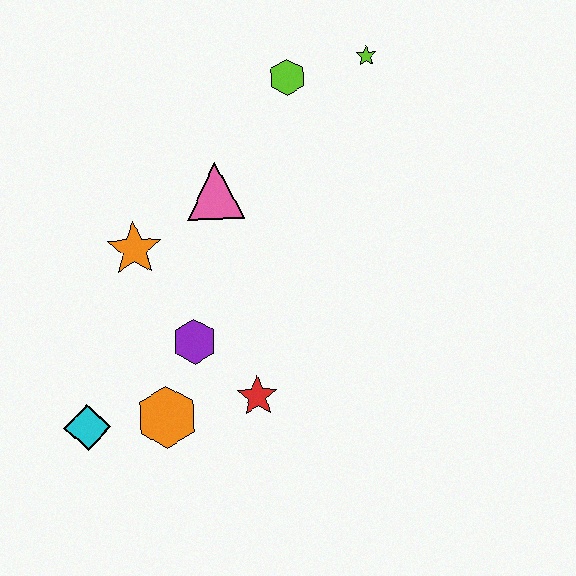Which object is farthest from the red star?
The lime star is farthest from the red star.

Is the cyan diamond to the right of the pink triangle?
No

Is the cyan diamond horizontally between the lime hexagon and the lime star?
No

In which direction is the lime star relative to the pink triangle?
The lime star is to the right of the pink triangle.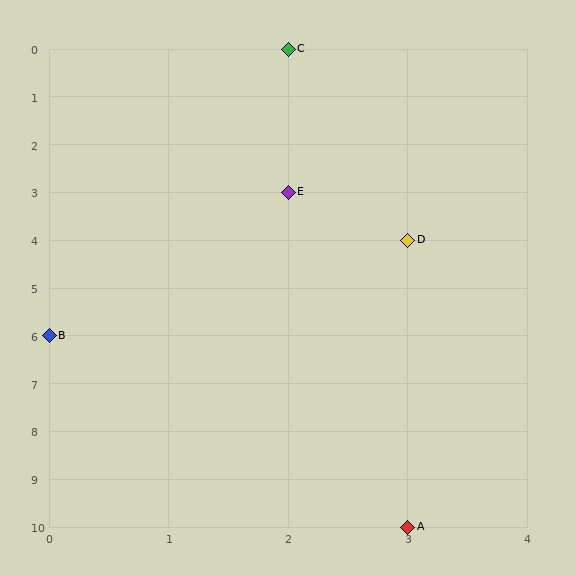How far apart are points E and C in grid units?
Points E and C are 3 rows apart.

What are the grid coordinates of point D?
Point D is at grid coordinates (3, 4).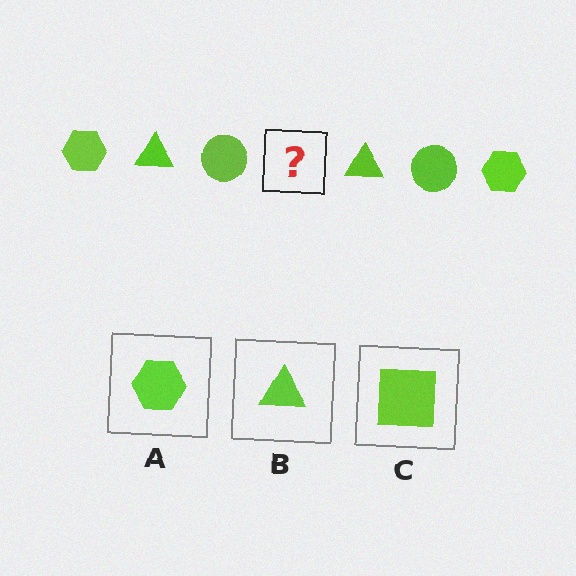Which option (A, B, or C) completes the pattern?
A.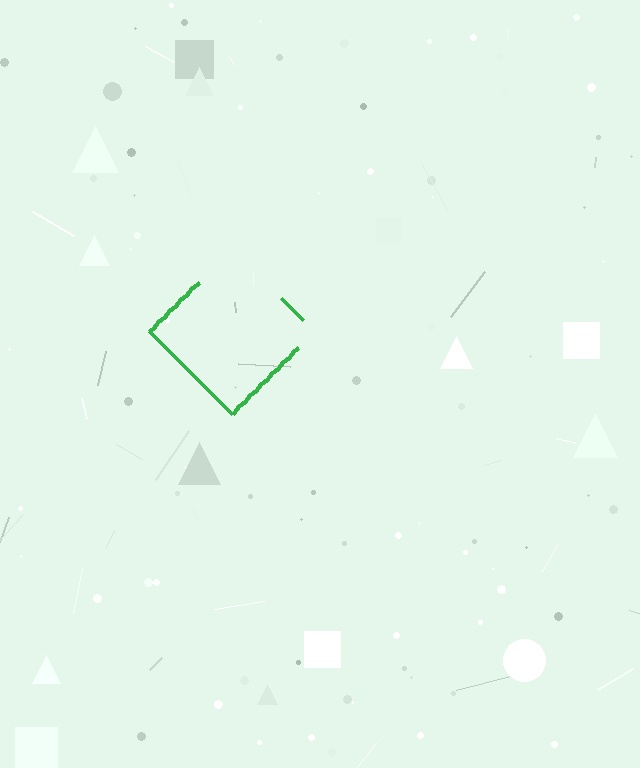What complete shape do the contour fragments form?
The contour fragments form a diamond.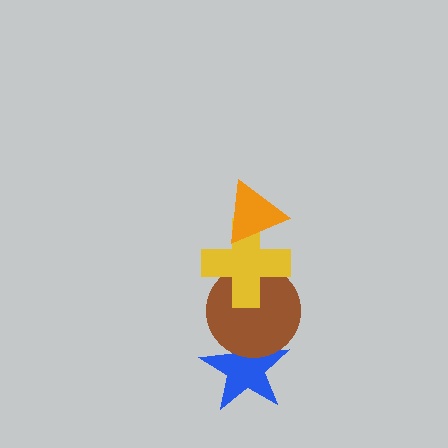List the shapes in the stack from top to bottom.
From top to bottom: the orange triangle, the yellow cross, the brown circle, the blue star.